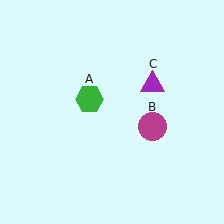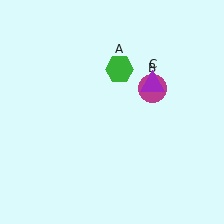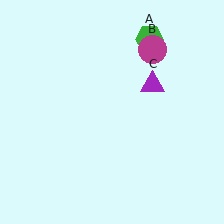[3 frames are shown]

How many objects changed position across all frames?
2 objects changed position: green hexagon (object A), magenta circle (object B).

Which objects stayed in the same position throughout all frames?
Purple triangle (object C) remained stationary.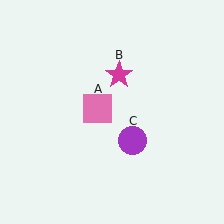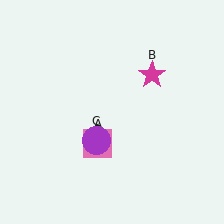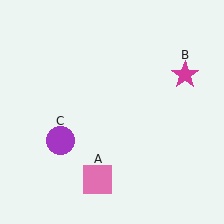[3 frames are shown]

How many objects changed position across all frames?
3 objects changed position: pink square (object A), magenta star (object B), purple circle (object C).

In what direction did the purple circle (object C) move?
The purple circle (object C) moved left.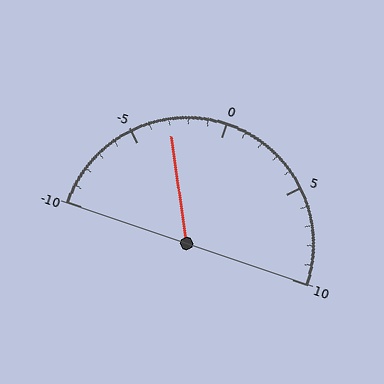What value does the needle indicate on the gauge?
The needle indicates approximately -3.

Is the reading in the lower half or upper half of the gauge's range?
The reading is in the lower half of the range (-10 to 10).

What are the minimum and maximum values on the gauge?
The gauge ranges from -10 to 10.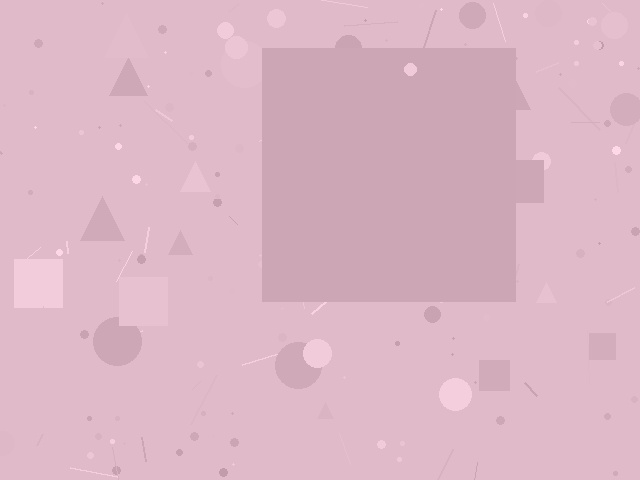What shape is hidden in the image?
A square is hidden in the image.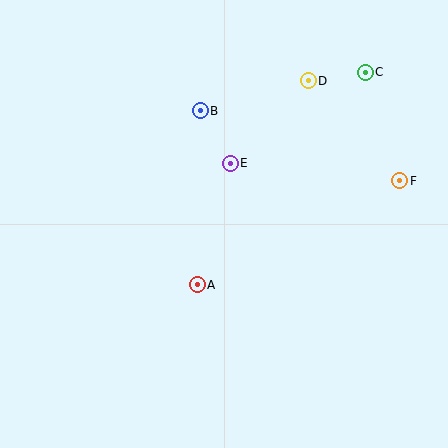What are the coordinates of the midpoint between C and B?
The midpoint between C and B is at (283, 91).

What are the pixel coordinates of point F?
Point F is at (400, 181).